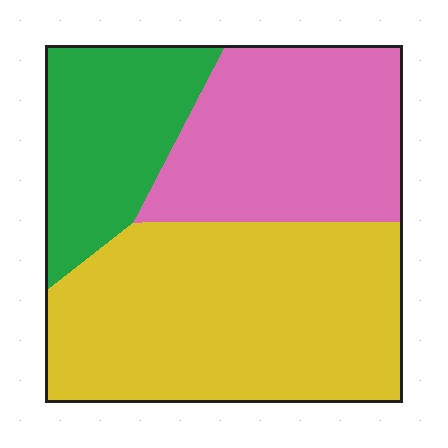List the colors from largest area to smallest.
From largest to smallest: yellow, pink, green.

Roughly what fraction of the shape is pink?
Pink takes up between a quarter and a half of the shape.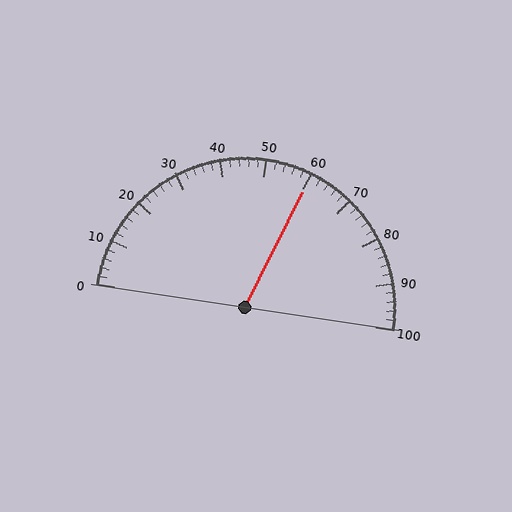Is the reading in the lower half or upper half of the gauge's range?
The reading is in the upper half of the range (0 to 100).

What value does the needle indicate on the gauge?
The needle indicates approximately 60.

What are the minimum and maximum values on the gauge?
The gauge ranges from 0 to 100.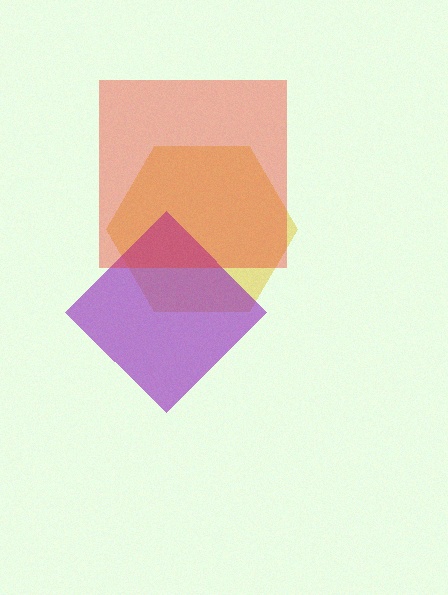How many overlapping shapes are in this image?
There are 3 overlapping shapes in the image.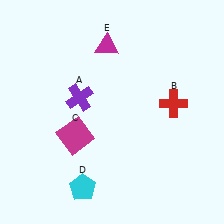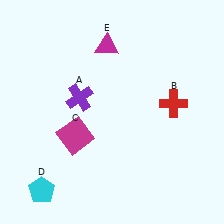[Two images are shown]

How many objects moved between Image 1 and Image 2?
1 object moved between the two images.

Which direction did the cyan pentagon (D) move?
The cyan pentagon (D) moved left.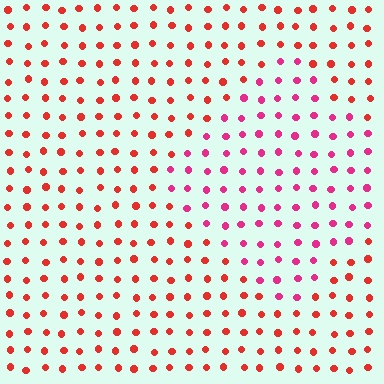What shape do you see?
I see a diamond.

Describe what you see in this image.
The image is filled with small red elements in a uniform arrangement. A diamond-shaped region is visible where the elements are tinted to a slightly different hue, forming a subtle color boundary.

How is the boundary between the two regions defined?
The boundary is defined purely by a slight shift in hue (about 32 degrees). Spacing, size, and orientation are identical on both sides.